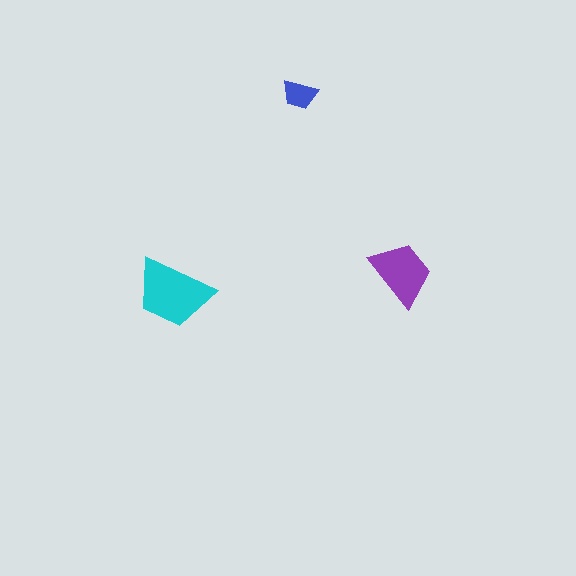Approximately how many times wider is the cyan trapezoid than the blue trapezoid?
About 2 times wider.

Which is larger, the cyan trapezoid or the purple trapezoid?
The cyan one.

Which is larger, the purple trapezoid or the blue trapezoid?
The purple one.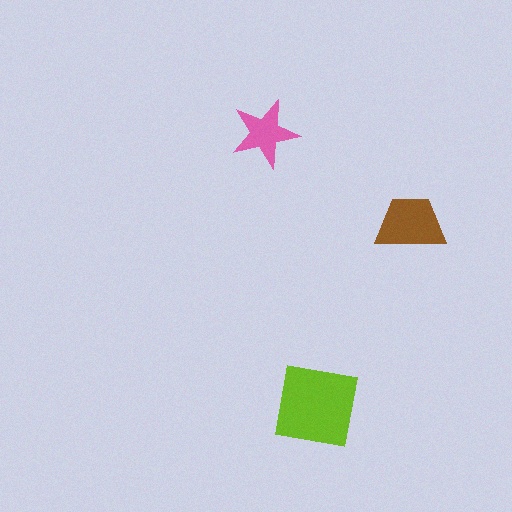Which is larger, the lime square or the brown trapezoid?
The lime square.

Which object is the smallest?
The pink star.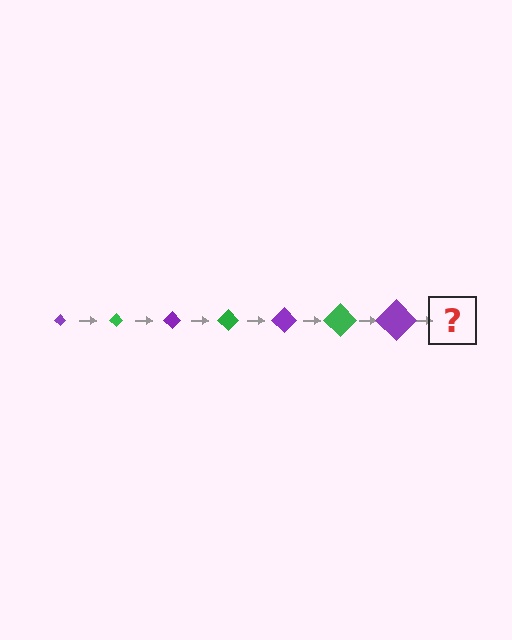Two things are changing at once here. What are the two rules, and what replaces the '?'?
The two rules are that the diamond grows larger each step and the color cycles through purple and green. The '?' should be a green diamond, larger than the previous one.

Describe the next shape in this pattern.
It should be a green diamond, larger than the previous one.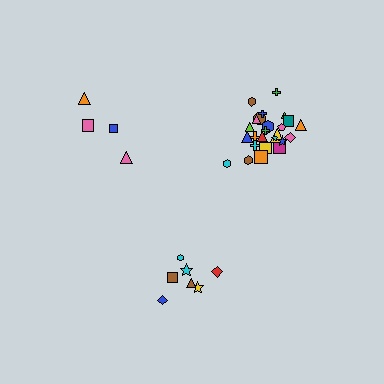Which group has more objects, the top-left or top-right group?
The top-right group.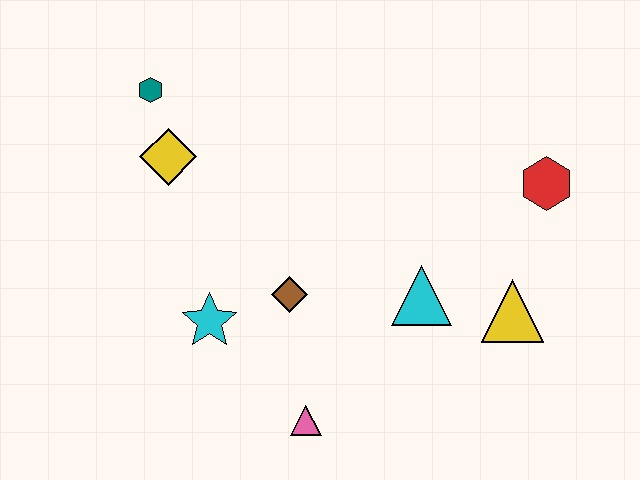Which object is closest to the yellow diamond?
The teal hexagon is closest to the yellow diamond.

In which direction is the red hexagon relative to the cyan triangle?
The red hexagon is to the right of the cyan triangle.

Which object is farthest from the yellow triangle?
The teal hexagon is farthest from the yellow triangle.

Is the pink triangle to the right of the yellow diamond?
Yes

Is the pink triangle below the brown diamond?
Yes